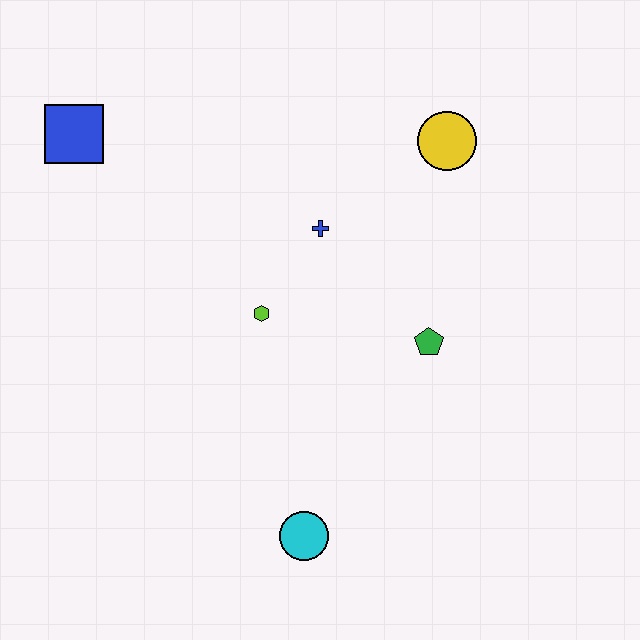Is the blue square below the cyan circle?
No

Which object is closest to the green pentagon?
The blue cross is closest to the green pentagon.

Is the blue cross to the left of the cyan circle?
No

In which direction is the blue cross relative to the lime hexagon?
The blue cross is above the lime hexagon.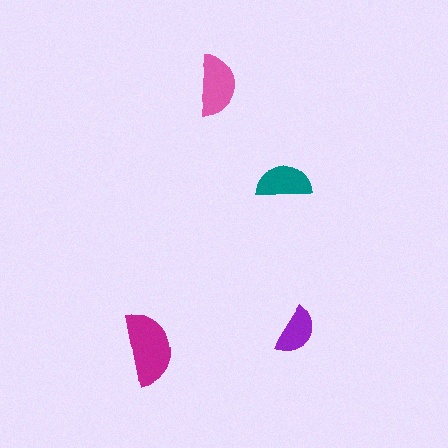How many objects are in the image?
There are 4 objects in the image.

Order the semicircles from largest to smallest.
the magenta one, the pink one, the teal one, the purple one.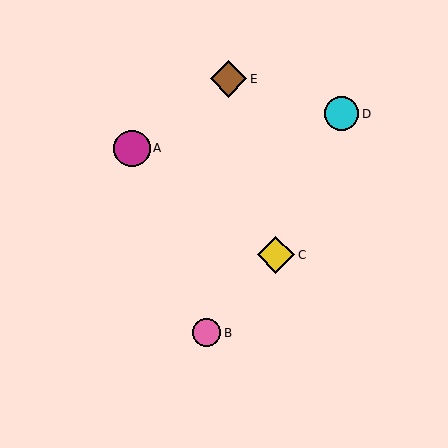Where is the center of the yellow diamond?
The center of the yellow diamond is at (276, 255).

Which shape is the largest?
The yellow diamond (labeled C) is the largest.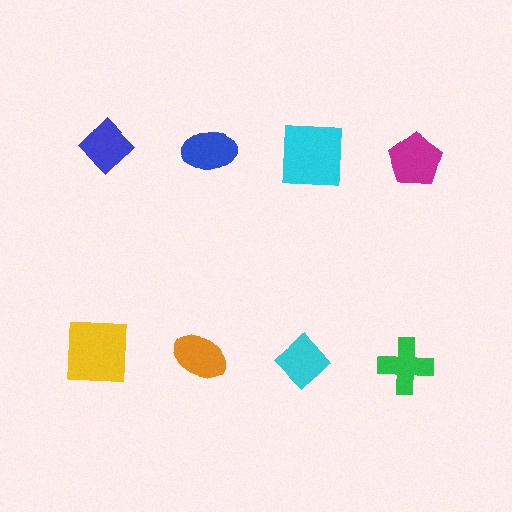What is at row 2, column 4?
A green cross.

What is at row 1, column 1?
A blue diamond.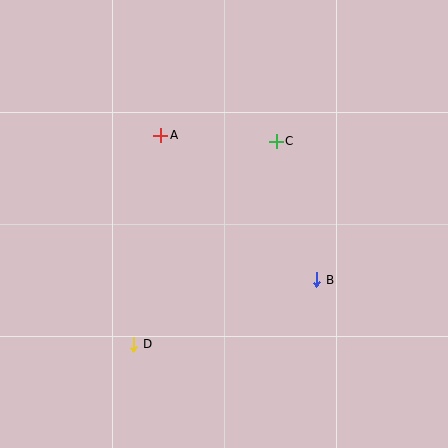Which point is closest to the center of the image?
Point C at (276, 141) is closest to the center.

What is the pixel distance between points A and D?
The distance between A and D is 211 pixels.